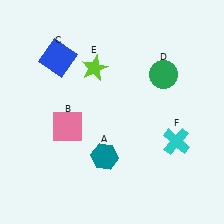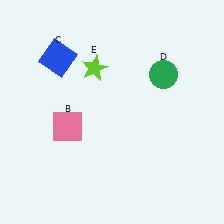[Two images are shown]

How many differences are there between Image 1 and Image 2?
There are 2 differences between the two images.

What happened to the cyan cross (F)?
The cyan cross (F) was removed in Image 2. It was in the bottom-right area of Image 1.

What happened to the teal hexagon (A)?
The teal hexagon (A) was removed in Image 2. It was in the bottom-left area of Image 1.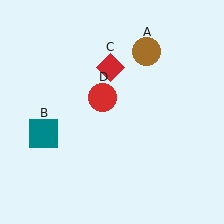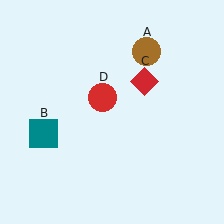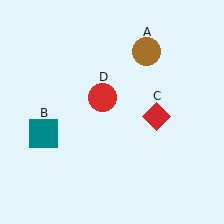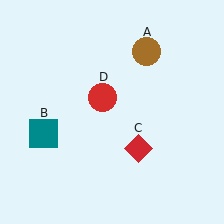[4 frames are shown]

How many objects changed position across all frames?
1 object changed position: red diamond (object C).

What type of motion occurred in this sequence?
The red diamond (object C) rotated clockwise around the center of the scene.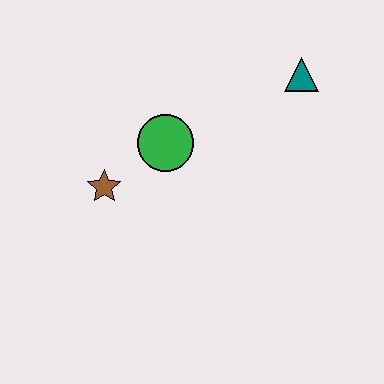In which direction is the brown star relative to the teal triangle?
The brown star is to the left of the teal triangle.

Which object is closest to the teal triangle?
The green circle is closest to the teal triangle.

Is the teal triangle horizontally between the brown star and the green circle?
No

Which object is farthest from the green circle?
The teal triangle is farthest from the green circle.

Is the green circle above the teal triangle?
No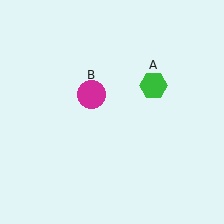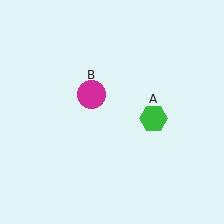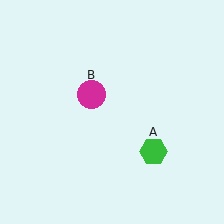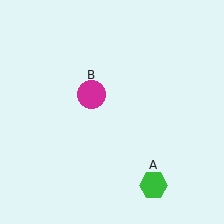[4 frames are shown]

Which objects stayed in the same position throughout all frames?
Magenta circle (object B) remained stationary.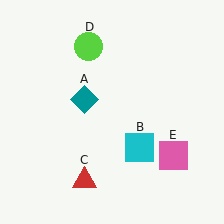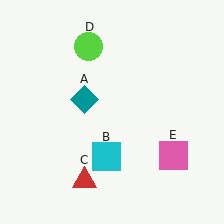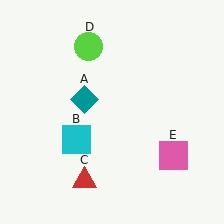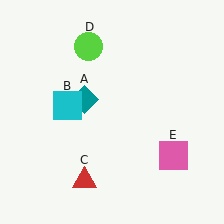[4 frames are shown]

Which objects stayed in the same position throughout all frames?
Teal diamond (object A) and red triangle (object C) and lime circle (object D) and pink square (object E) remained stationary.